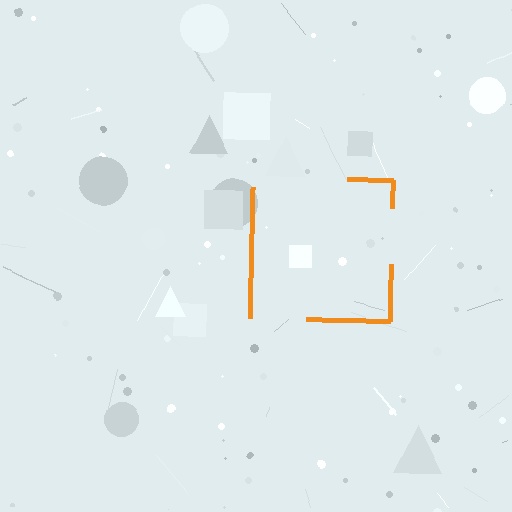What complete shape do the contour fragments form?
The contour fragments form a square.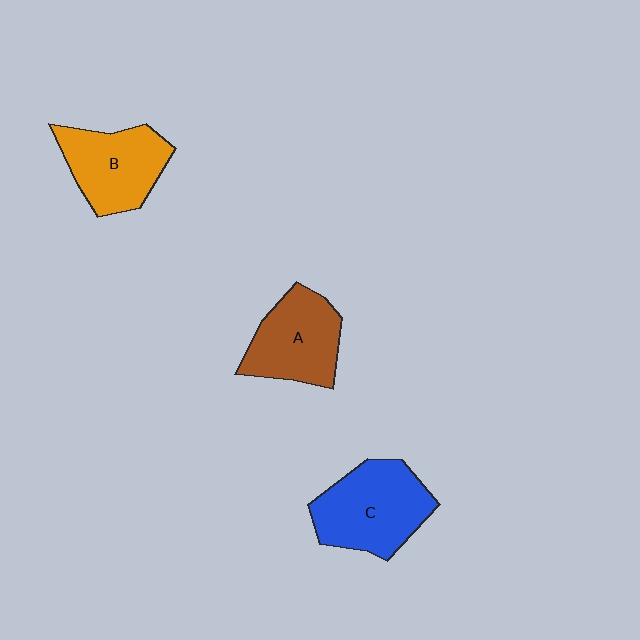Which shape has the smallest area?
Shape A (brown).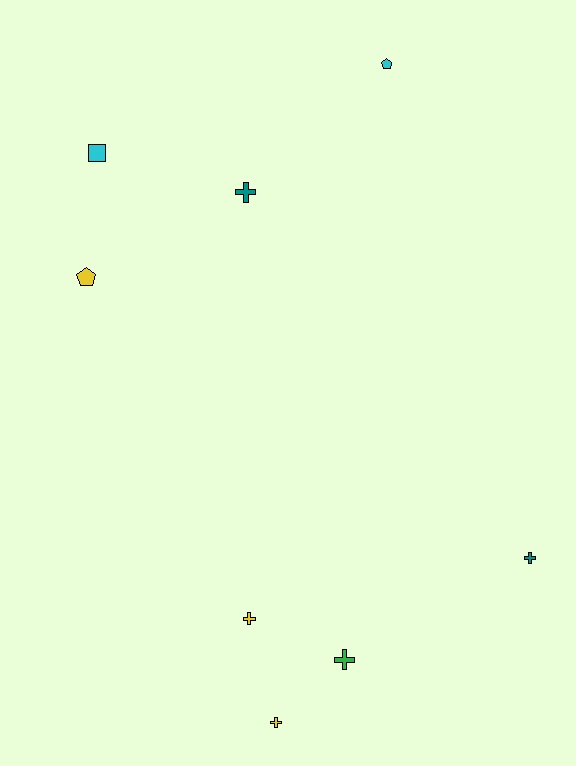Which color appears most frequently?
Yellow, with 3 objects.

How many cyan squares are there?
There is 1 cyan square.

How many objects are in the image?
There are 8 objects.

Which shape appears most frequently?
Cross, with 5 objects.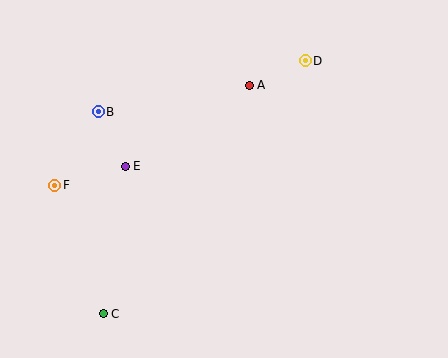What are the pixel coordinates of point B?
Point B is at (98, 112).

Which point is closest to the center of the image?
Point A at (249, 85) is closest to the center.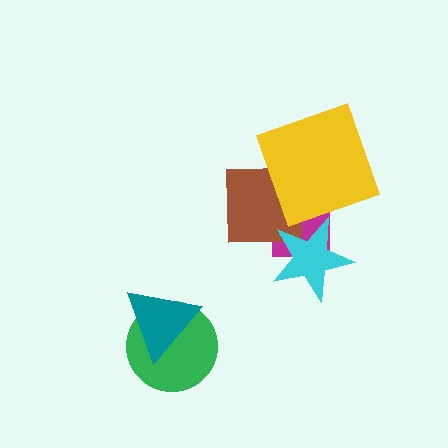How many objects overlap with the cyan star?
2 objects overlap with the cyan star.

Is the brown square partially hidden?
Yes, it is partially covered by another shape.